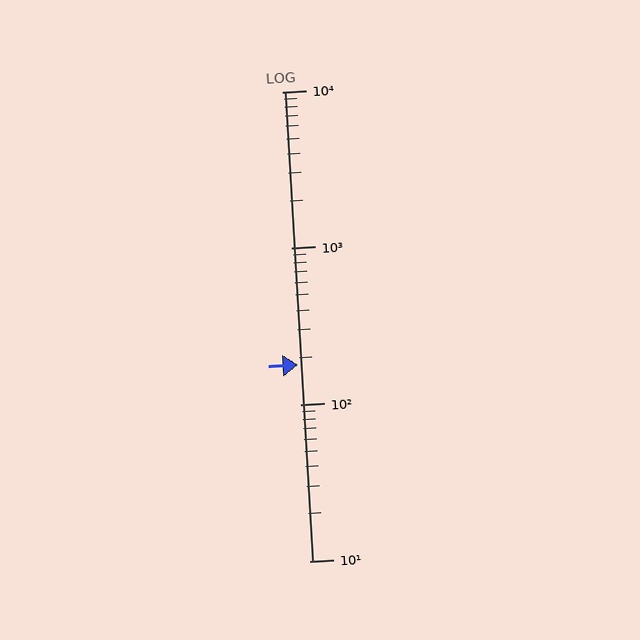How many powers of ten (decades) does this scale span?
The scale spans 3 decades, from 10 to 10000.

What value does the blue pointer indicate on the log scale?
The pointer indicates approximately 180.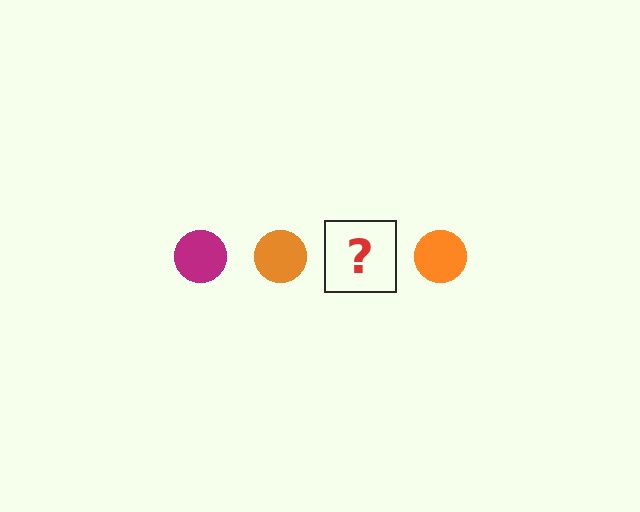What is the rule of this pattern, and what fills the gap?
The rule is that the pattern cycles through magenta, orange circles. The gap should be filled with a magenta circle.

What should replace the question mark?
The question mark should be replaced with a magenta circle.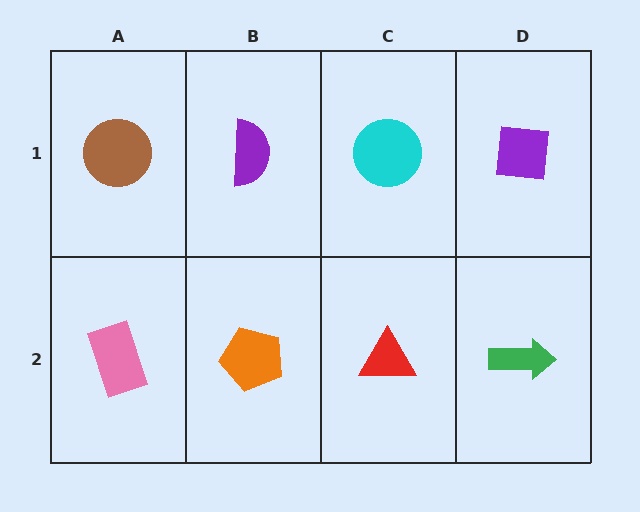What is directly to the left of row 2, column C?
An orange pentagon.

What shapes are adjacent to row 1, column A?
A pink rectangle (row 2, column A), a purple semicircle (row 1, column B).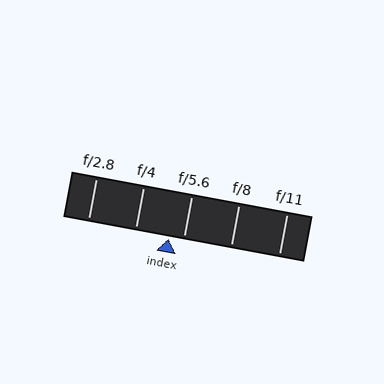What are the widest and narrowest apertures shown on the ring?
The widest aperture shown is f/2.8 and the narrowest is f/11.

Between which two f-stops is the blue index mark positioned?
The index mark is between f/4 and f/5.6.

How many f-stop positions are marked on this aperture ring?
There are 5 f-stop positions marked.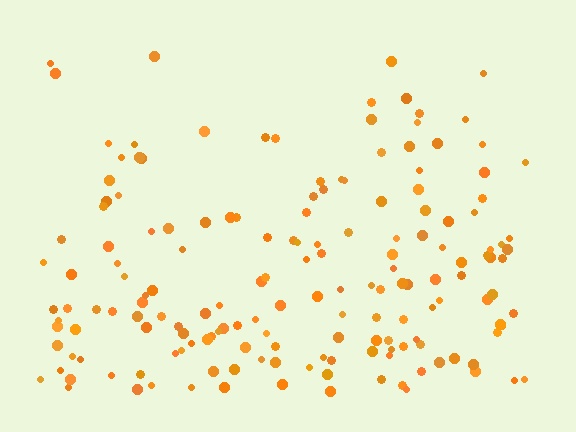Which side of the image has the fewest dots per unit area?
The top.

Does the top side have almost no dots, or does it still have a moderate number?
Still a moderate number, just noticeably fewer than the bottom.